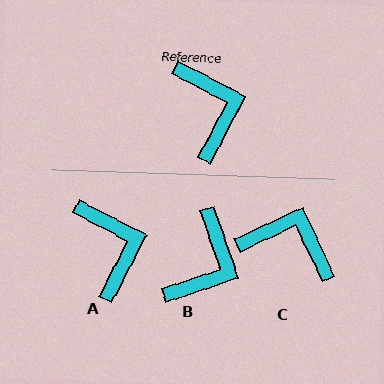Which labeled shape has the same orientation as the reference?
A.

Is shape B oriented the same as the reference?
No, it is off by about 44 degrees.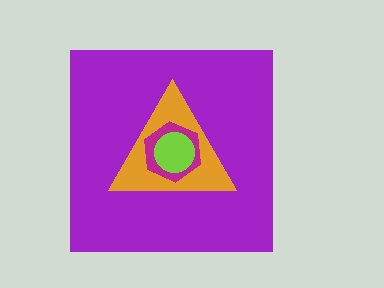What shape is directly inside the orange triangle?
The magenta hexagon.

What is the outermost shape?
The purple square.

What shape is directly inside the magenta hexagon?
The lime circle.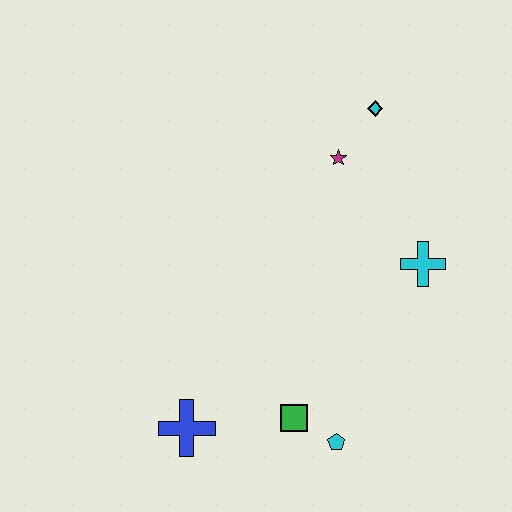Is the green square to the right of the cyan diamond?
No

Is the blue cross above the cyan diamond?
No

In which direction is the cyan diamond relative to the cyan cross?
The cyan diamond is above the cyan cross.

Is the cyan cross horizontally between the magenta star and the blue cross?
No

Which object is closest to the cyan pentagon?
The green square is closest to the cyan pentagon.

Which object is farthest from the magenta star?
The blue cross is farthest from the magenta star.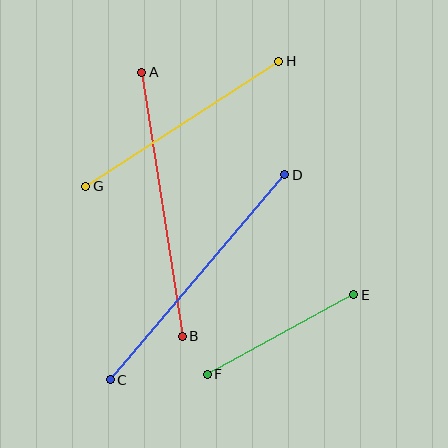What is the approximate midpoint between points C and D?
The midpoint is at approximately (197, 277) pixels.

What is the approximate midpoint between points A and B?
The midpoint is at approximately (162, 204) pixels.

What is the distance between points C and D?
The distance is approximately 269 pixels.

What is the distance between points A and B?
The distance is approximately 267 pixels.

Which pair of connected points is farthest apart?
Points C and D are farthest apart.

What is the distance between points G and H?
The distance is approximately 230 pixels.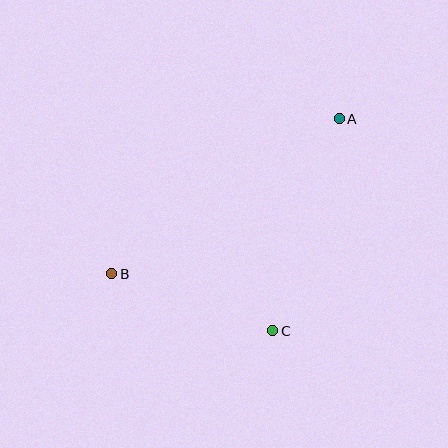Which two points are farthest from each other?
Points A and B are farthest from each other.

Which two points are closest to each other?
Points B and C are closest to each other.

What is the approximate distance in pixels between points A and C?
The distance between A and C is approximately 222 pixels.